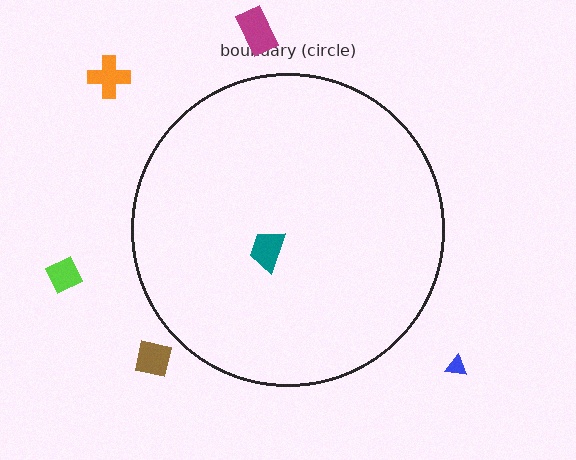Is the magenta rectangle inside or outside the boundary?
Outside.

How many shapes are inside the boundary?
1 inside, 5 outside.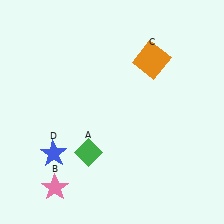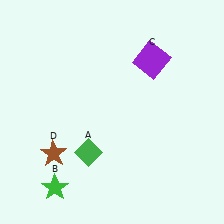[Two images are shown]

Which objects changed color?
B changed from pink to green. C changed from orange to purple. D changed from blue to brown.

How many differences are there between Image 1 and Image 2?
There are 3 differences between the two images.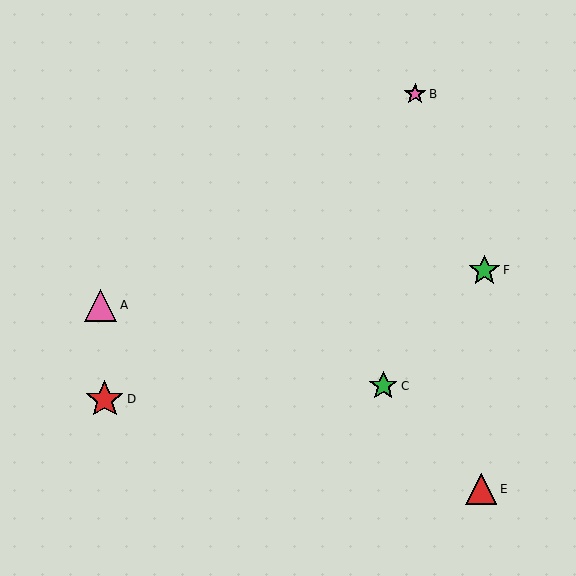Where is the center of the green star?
The center of the green star is at (383, 386).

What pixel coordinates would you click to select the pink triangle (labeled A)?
Click at (101, 305) to select the pink triangle A.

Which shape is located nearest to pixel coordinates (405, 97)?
The pink star (labeled B) at (415, 94) is nearest to that location.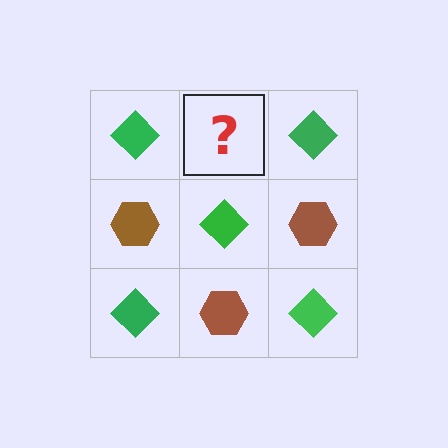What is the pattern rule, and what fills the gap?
The rule is that it alternates green diamond and brown hexagon in a checkerboard pattern. The gap should be filled with a brown hexagon.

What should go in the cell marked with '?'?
The missing cell should contain a brown hexagon.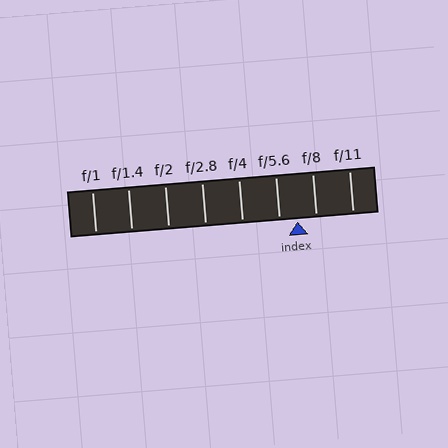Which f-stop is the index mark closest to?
The index mark is closest to f/5.6.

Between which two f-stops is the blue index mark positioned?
The index mark is between f/5.6 and f/8.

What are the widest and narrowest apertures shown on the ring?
The widest aperture shown is f/1 and the narrowest is f/11.